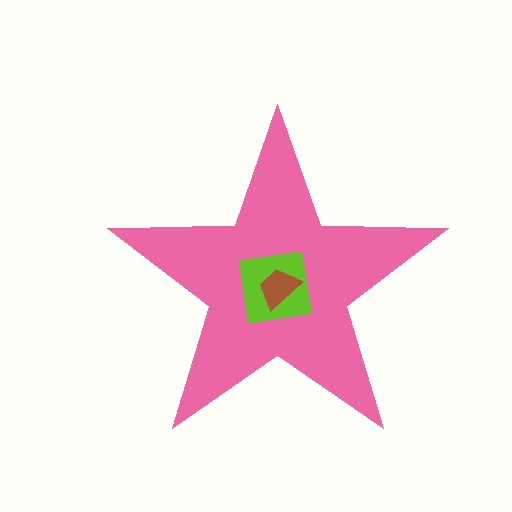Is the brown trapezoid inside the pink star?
Yes.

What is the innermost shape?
The brown trapezoid.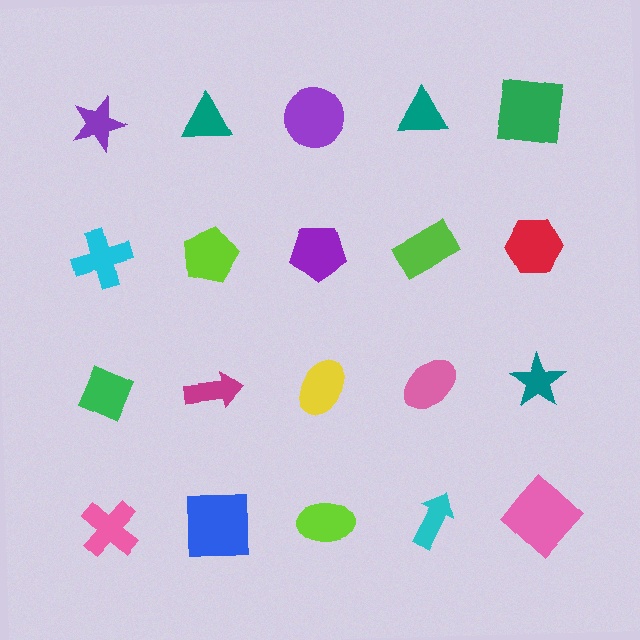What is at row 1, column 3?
A purple circle.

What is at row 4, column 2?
A blue square.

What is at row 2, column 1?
A cyan cross.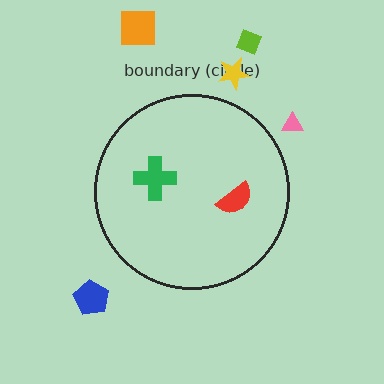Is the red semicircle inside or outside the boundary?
Inside.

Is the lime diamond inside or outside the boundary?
Outside.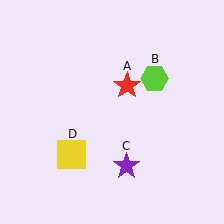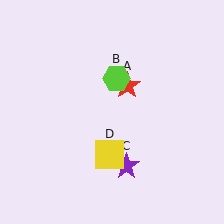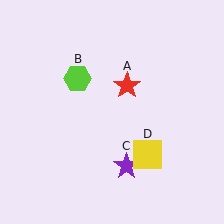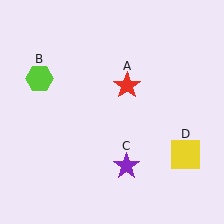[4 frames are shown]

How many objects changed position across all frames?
2 objects changed position: lime hexagon (object B), yellow square (object D).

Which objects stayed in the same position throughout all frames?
Red star (object A) and purple star (object C) remained stationary.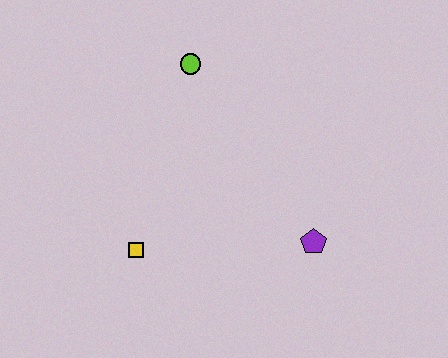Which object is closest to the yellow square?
The purple pentagon is closest to the yellow square.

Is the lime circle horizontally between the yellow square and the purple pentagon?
Yes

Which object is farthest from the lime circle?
The purple pentagon is farthest from the lime circle.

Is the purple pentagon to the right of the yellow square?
Yes